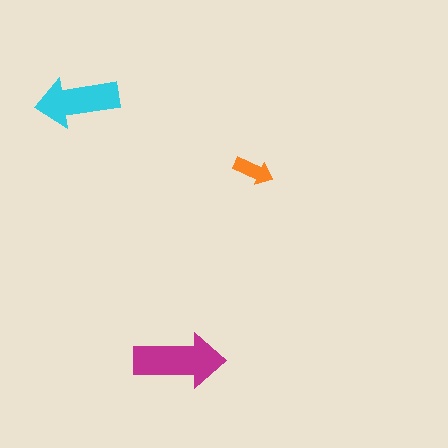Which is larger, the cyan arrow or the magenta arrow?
The magenta one.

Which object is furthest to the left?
The cyan arrow is leftmost.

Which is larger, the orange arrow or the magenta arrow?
The magenta one.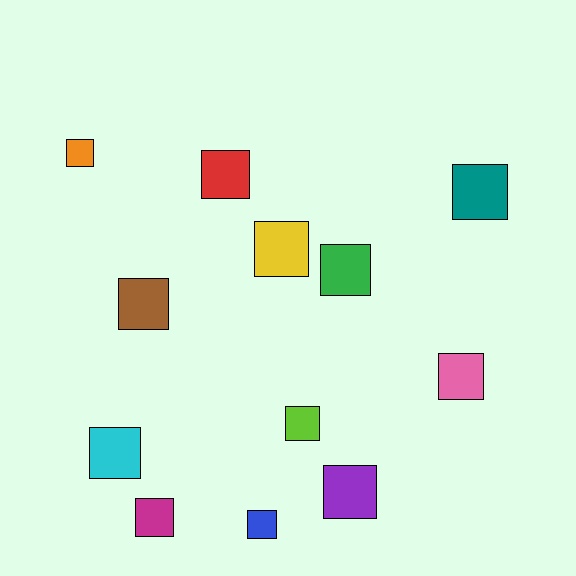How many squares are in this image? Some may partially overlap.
There are 12 squares.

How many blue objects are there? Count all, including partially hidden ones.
There is 1 blue object.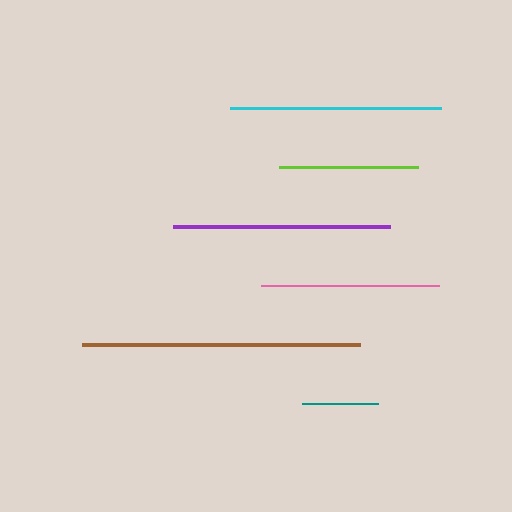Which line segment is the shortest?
The teal line is the shortest at approximately 77 pixels.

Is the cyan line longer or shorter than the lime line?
The cyan line is longer than the lime line.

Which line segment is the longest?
The brown line is the longest at approximately 278 pixels.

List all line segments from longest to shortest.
From longest to shortest: brown, purple, cyan, pink, lime, teal.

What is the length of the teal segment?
The teal segment is approximately 77 pixels long.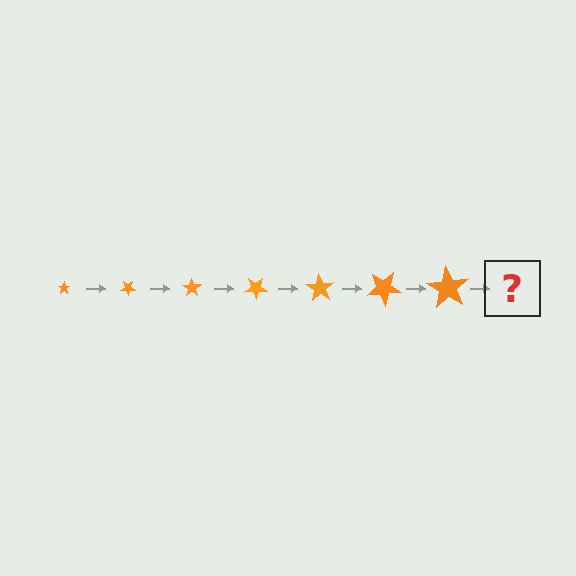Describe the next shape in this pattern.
It should be a star, larger than the previous one and rotated 245 degrees from the start.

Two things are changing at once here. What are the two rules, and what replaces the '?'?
The two rules are that the star grows larger each step and it rotates 35 degrees each step. The '?' should be a star, larger than the previous one and rotated 245 degrees from the start.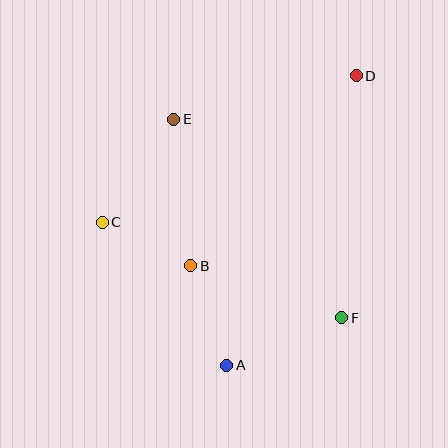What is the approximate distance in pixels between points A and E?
The distance between A and E is approximately 251 pixels.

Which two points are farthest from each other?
Points A and D are farthest from each other.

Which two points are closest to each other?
Points B and C are closest to each other.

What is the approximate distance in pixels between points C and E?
The distance between C and E is approximately 125 pixels.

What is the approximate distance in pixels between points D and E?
The distance between D and E is approximately 188 pixels.